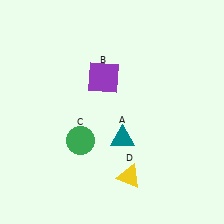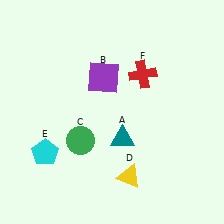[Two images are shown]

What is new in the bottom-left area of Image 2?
A cyan pentagon (E) was added in the bottom-left area of Image 2.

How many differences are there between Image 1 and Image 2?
There are 2 differences between the two images.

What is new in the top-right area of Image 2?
A red cross (F) was added in the top-right area of Image 2.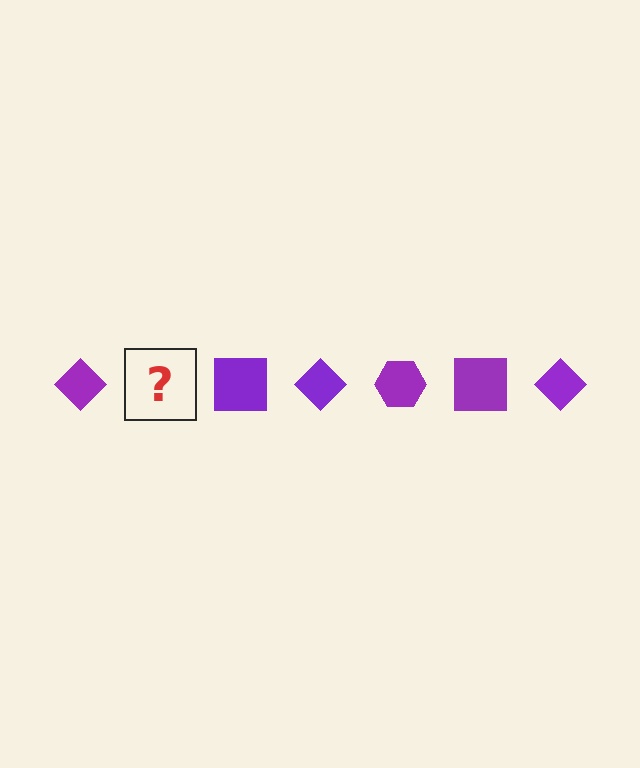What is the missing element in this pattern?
The missing element is a purple hexagon.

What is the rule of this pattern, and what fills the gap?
The rule is that the pattern cycles through diamond, hexagon, square shapes in purple. The gap should be filled with a purple hexagon.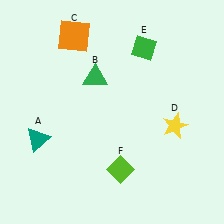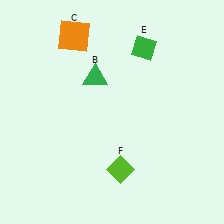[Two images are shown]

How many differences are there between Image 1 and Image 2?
There are 2 differences between the two images.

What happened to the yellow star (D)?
The yellow star (D) was removed in Image 2. It was in the bottom-right area of Image 1.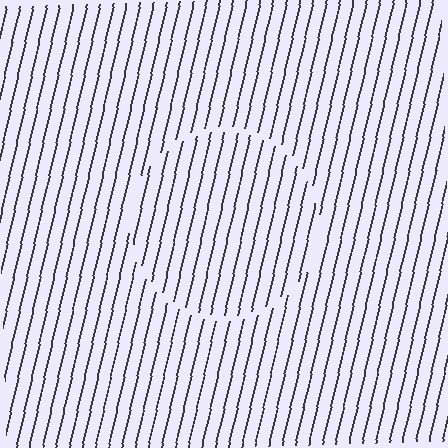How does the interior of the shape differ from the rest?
The interior of the shape contains the same grating, shifted by half a period — the contour is defined by the phase discontinuity where line-ends from the inner and outer gratings abut.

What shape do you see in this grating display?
An illusory circle. The interior of the shape contains the same grating, shifted by half a period — the contour is defined by the phase discontinuity where line-ends from the inner and outer gratings abut.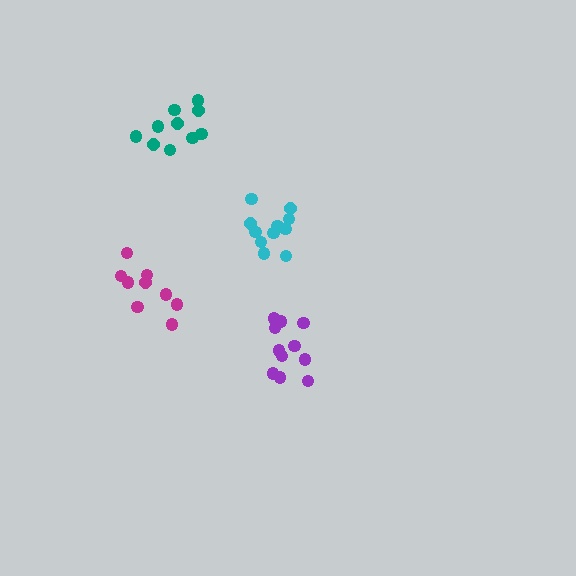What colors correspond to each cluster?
The clusters are colored: magenta, cyan, purple, teal.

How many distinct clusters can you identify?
There are 4 distinct clusters.